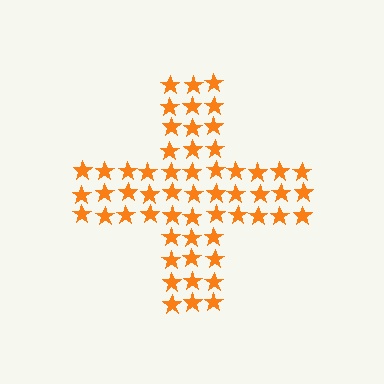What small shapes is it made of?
It is made of small stars.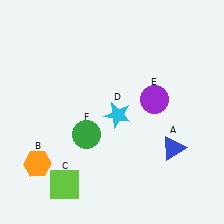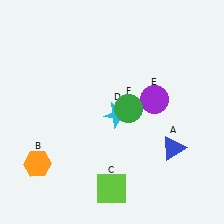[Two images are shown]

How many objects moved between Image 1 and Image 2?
2 objects moved between the two images.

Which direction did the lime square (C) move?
The lime square (C) moved right.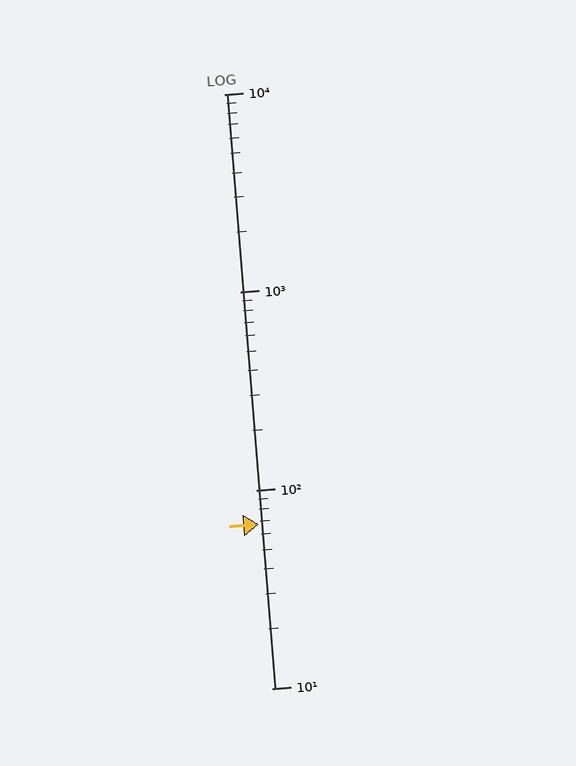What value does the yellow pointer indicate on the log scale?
The pointer indicates approximately 67.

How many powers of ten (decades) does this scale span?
The scale spans 3 decades, from 10 to 10000.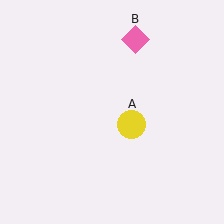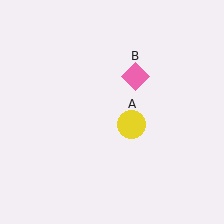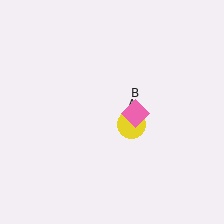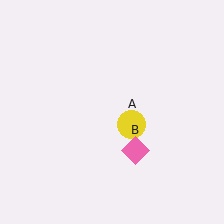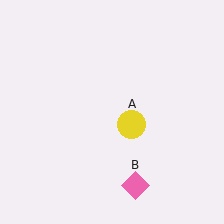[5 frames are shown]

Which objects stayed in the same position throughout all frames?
Yellow circle (object A) remained stationary.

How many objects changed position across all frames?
1 object changed position: pink diamond (object B).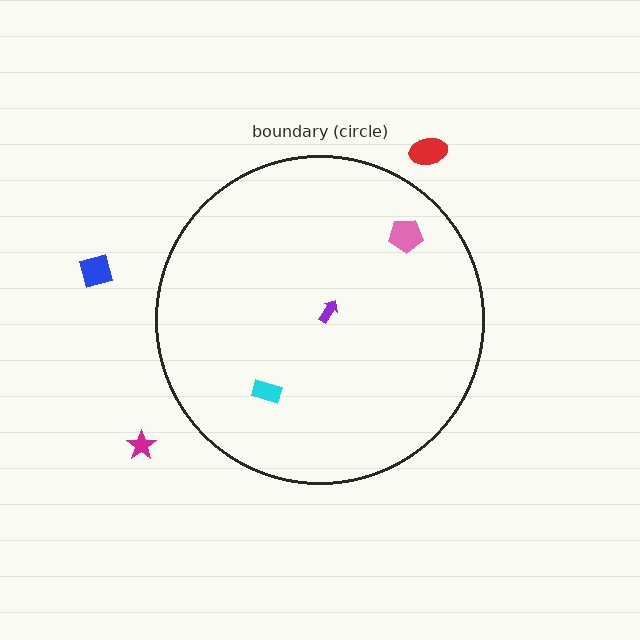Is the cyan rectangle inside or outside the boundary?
Inside.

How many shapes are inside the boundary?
3 inside, 3 outside.